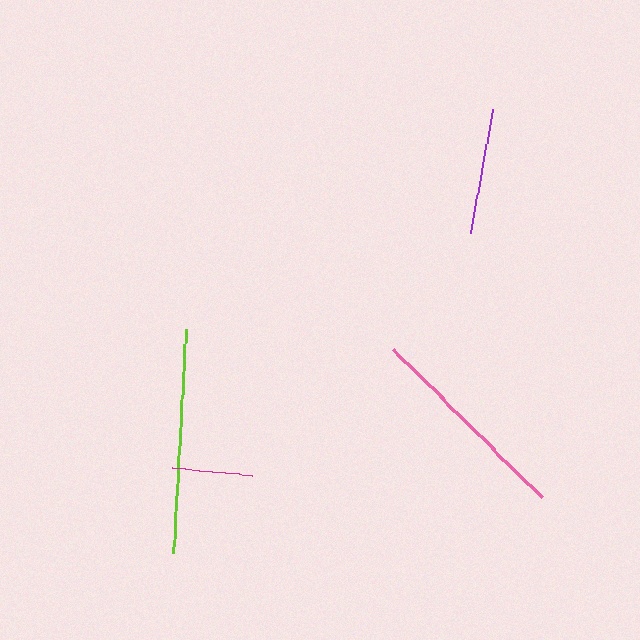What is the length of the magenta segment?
The magenta segment is approximately 80 pixels long.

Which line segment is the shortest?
The magenta line is the shortest at approximately 80 pixels.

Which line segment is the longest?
The lime line is the longest at approximately 225 pixels.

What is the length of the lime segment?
The lime segment is approximately 225 pixels long.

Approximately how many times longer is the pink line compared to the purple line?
The pink line is approximately 1.7 times the length of the purple line.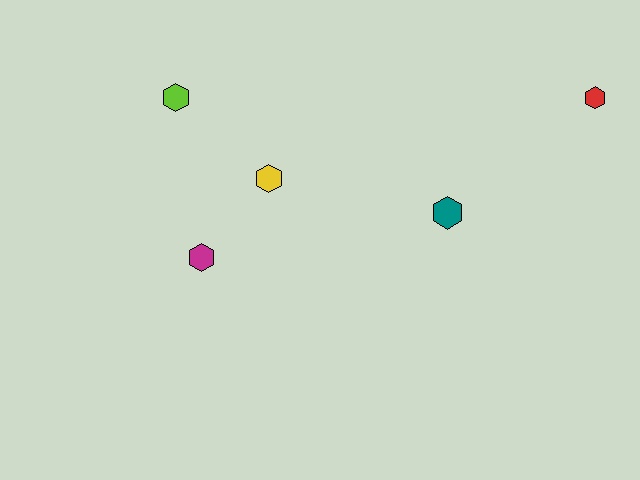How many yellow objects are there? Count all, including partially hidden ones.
There is 1 yellow object.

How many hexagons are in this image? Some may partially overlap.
There are 5 hexagons.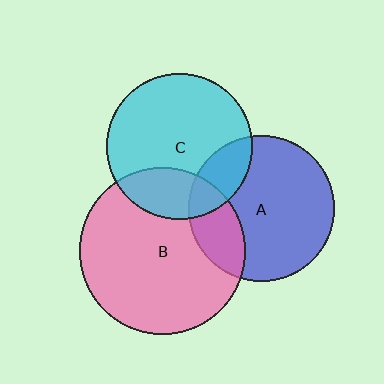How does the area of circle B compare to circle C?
Approximately 1.3 times.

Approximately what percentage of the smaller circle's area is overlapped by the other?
Approximately 25%.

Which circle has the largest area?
Circle B (pink).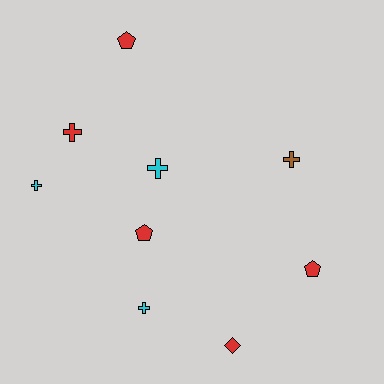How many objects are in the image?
There are 9 objects.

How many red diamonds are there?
There is 1 red diamond.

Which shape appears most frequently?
Cross, with 5 objects.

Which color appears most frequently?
Red, with 5 objects.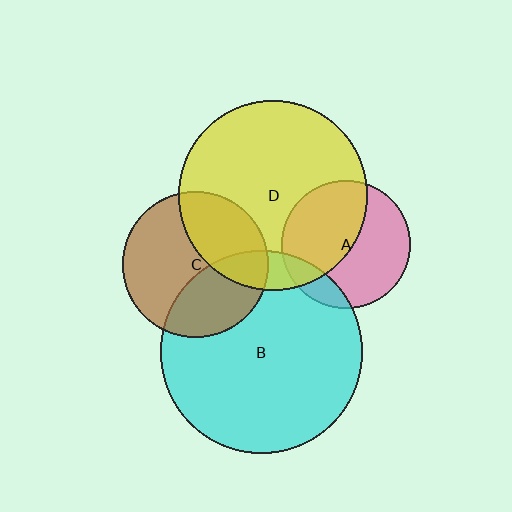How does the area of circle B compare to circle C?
Approximately 1.9 times.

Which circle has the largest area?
Circle B (cyan).